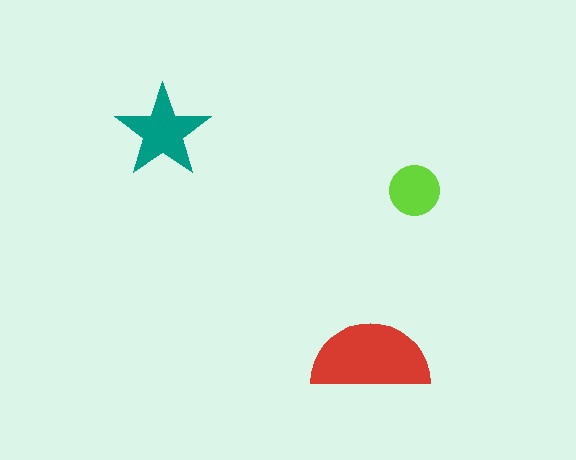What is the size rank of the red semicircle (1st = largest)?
1st.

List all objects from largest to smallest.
The red semicircle, the teal star, the lime circle.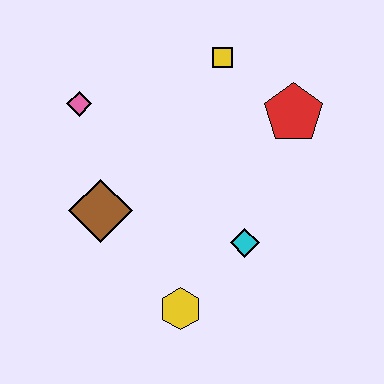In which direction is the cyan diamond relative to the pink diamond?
The cyan diamond is to the right of the pink diamond.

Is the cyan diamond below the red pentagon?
Yes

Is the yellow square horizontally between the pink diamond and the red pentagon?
Yes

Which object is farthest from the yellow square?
The yellow hexagon is farthest from the yellow square.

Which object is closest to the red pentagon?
The yellow square is closest to the red pentagon.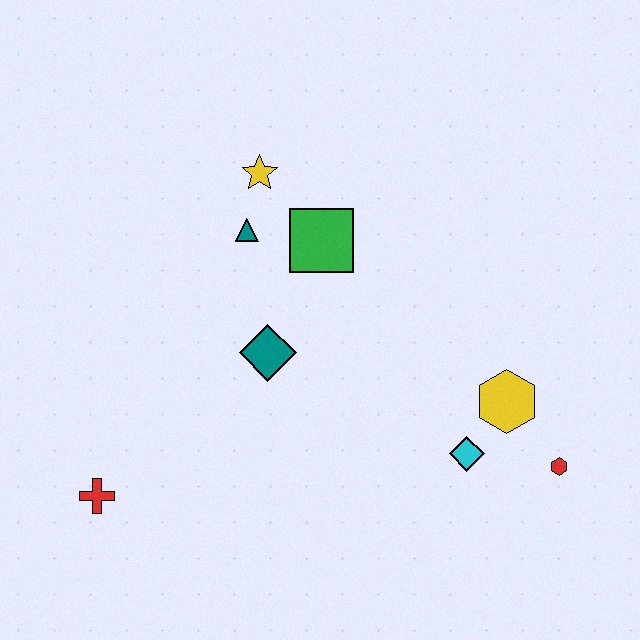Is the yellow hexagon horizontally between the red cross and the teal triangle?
No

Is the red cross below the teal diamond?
Yes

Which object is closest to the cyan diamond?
The yellow hexagon is closest to the cyan diamond.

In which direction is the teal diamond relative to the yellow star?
The teal diamond is below the yellow star.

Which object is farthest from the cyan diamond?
The red cross is farthest from the cyan diamond.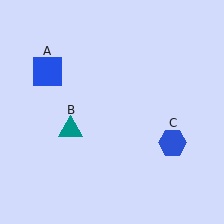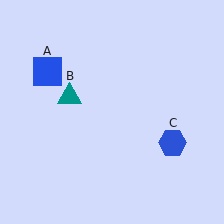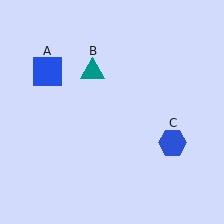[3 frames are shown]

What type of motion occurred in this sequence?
The teal triangle (object B) rotated clockwise around the center of the scene.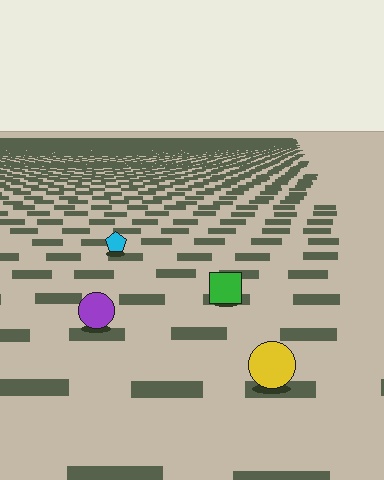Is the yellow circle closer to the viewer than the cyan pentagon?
Yes. The yellow circle is closer — you can tell from the texture gradient: the ground texture is coarser near it.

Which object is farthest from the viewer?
The cyan pentagon is farthest from the viewer. It appears smaller and the ground texture around it is denser.